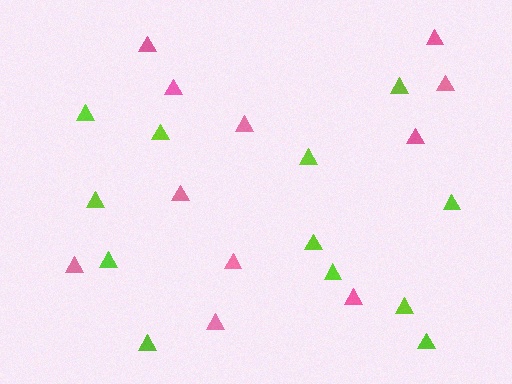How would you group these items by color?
There are 2 groups: one group of pink triangles (11) and one group of lime triangles (12).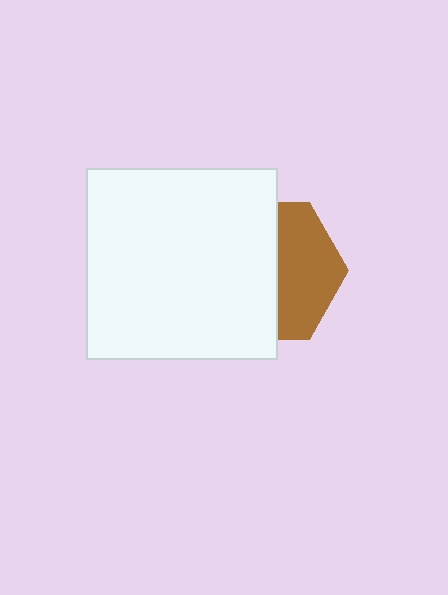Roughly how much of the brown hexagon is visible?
A small part of it is visible (roughly 43%).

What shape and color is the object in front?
The object in front is a white square.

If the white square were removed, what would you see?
You would see the complete brown hexagon.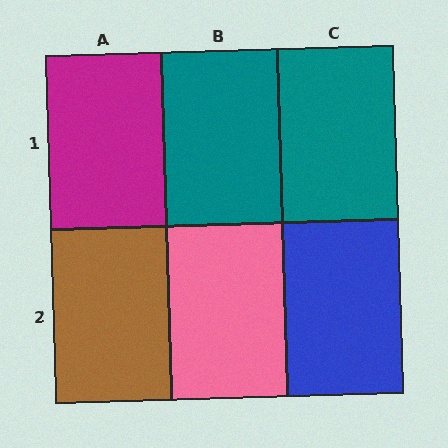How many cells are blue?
1 cell is blue.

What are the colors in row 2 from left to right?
Brown, pink, blue.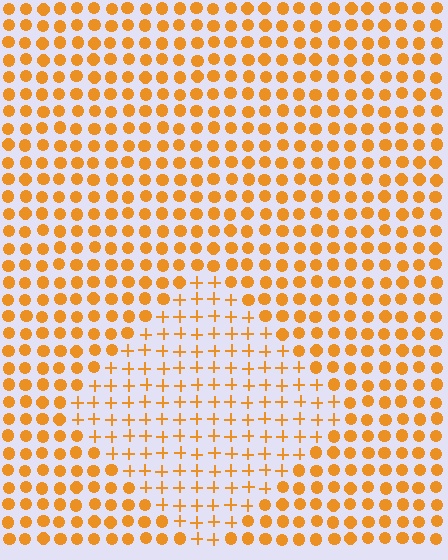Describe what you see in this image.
The image is filled with small orange elements arranged in a uniform grid. A diamond-shaped region contains plus signs, while the surrounding area contains circles. The boundary is defined purely by the change in element shape.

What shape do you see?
I see a diamond.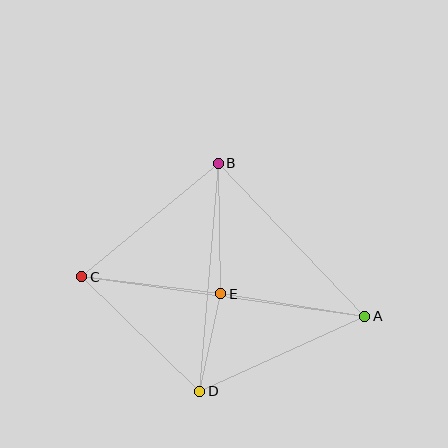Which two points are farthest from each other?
Points A and C are farthest from each other.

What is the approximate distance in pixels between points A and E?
The distance between A and E is approximately 146 pixels.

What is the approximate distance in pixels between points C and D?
The distance between C and D is approximately 164 pixels.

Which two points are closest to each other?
Points D and E are closest to each other.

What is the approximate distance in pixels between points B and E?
The distance between B and E is approximately 131 pixels.